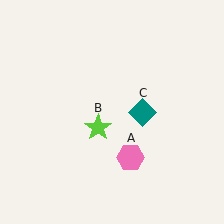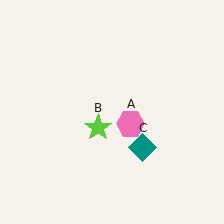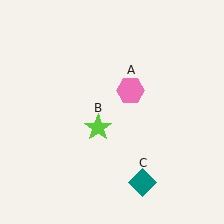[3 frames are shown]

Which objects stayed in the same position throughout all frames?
Lime star (object B) remained stationary.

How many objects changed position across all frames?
2 objects changed position: pink hexagon (object A), teal diamond (object C).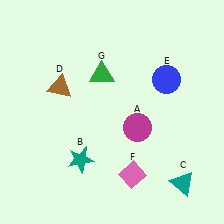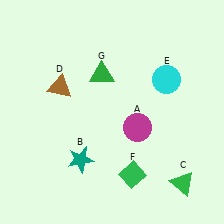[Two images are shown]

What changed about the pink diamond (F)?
In Image 1, F is pink. In Image 2, it changed to green.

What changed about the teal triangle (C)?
In Image 1, C is teal. In Image 2, it changed to green.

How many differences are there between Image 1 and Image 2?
There are 3 differences between the two images.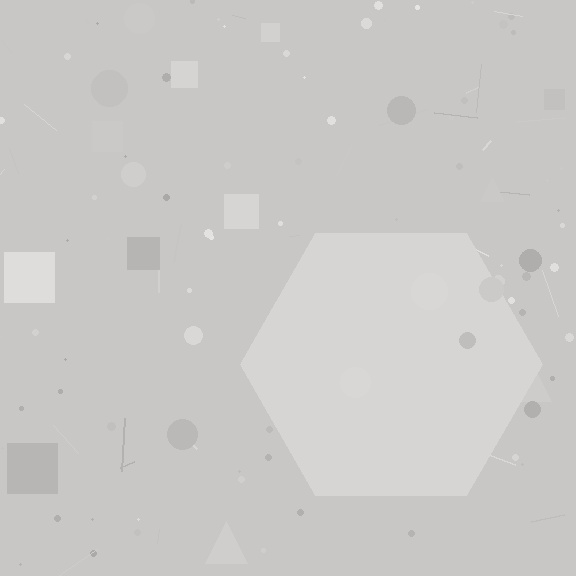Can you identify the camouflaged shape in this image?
The camouflaged shape is a hexagon.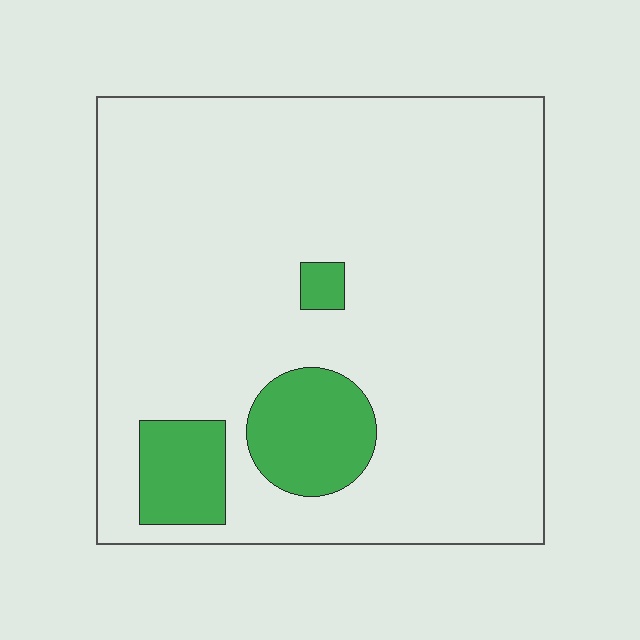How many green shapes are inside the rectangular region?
3.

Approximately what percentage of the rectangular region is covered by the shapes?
Approximately 10%.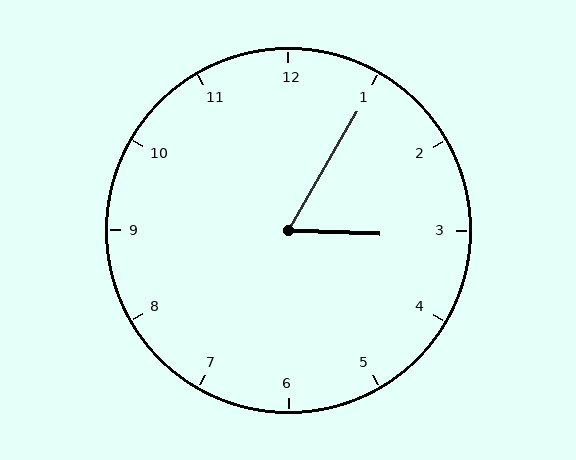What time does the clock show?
3:05.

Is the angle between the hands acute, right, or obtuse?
It is acute.